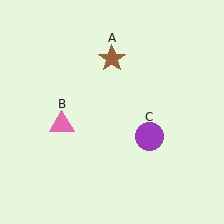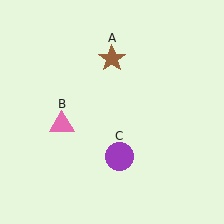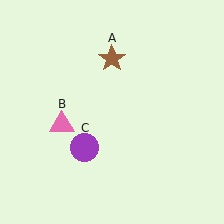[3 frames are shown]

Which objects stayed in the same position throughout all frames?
Brown star (object A) and pink triangle (object B) remained stationary.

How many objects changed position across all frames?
1 object changed position: purple circle (object C).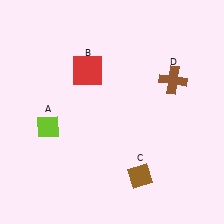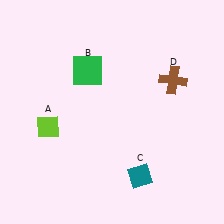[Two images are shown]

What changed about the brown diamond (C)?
In Image 1, C is brown. In Image 2, it changed to teal.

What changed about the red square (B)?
In Image 1, B is red. In Image 2, it changed to green.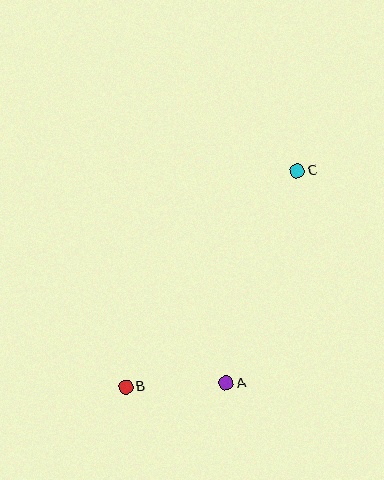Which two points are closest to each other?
Points A and B are closest to each other.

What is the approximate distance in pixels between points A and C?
The distance between A and C is approximately 224 pixels.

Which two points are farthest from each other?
Points B and C are farthest from each other.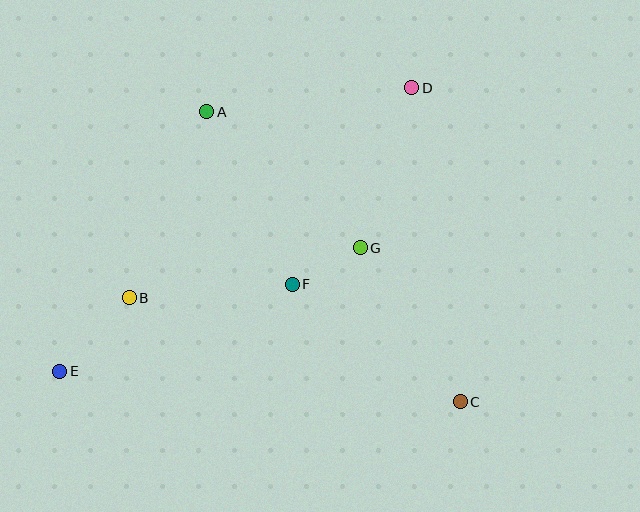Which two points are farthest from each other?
Points D and E are farthest from each other.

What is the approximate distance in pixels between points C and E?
The distance between C and E is approximately 401 pixels.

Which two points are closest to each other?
Points F and G are closest to each other.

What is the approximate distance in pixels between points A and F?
The distance between A and F is approximately 192 pixels.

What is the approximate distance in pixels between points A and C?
The distance between A and C is approximately 385 pixels.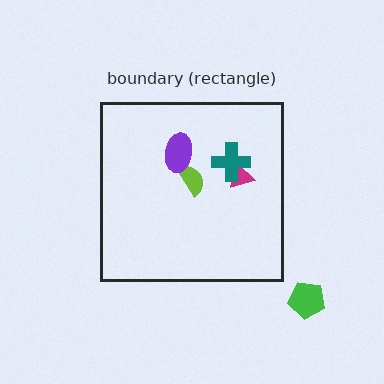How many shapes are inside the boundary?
4 inside, 1 outside.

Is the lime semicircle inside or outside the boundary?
Inside.